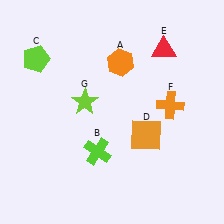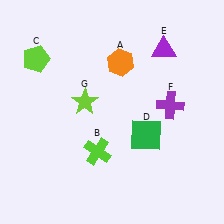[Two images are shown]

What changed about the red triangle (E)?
In Image 1, E is red. In Image 2, it changed to purple.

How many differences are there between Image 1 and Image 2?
There are 3 differences between the two images.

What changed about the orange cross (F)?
In Image 1, F is orange. In Image 2, it changed to purple.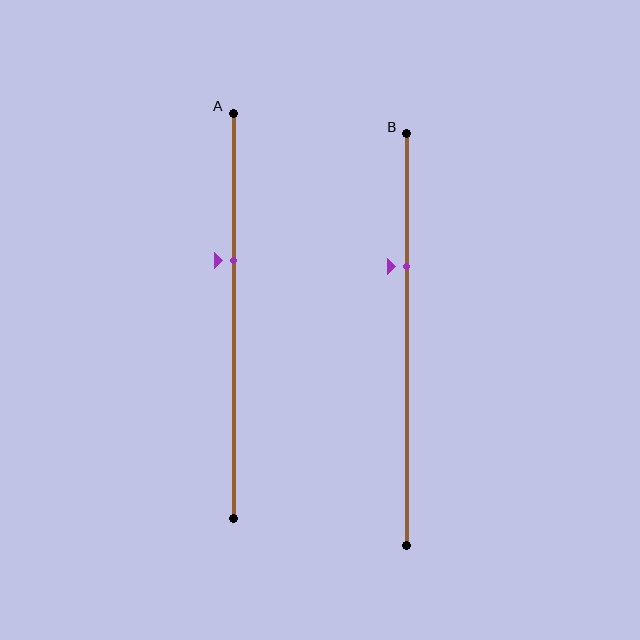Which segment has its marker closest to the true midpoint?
Segment A has its marker closest to the true midpoint.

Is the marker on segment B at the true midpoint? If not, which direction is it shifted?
No, the marker on segment B is shifted upward by about 18% of the segment length.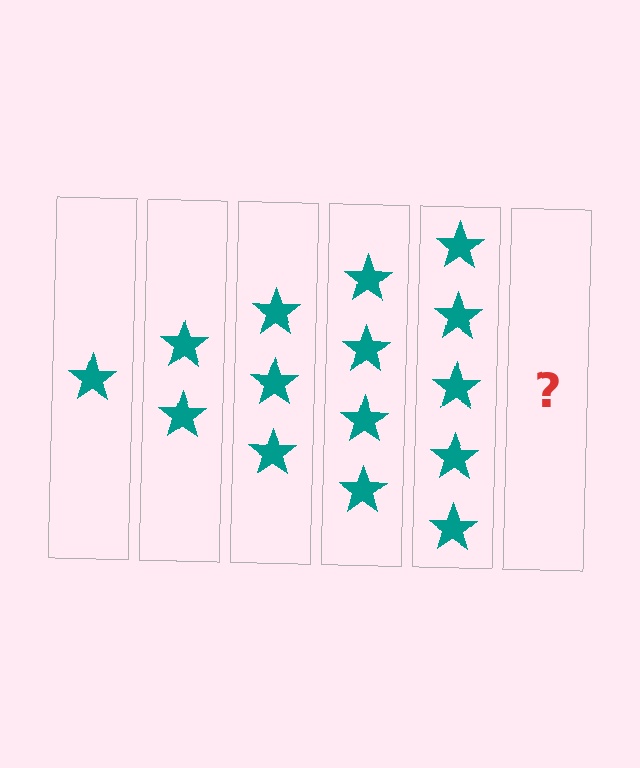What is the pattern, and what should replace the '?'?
The pattern is that each step adds one more star. The '?' should be 6 stars.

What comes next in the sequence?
The next element should be 6 stars.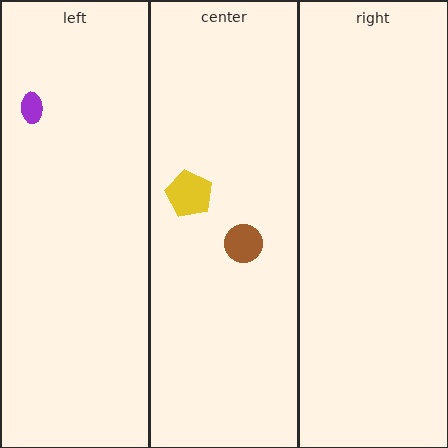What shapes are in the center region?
The yellow pentagon, the brown circle.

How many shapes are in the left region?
1.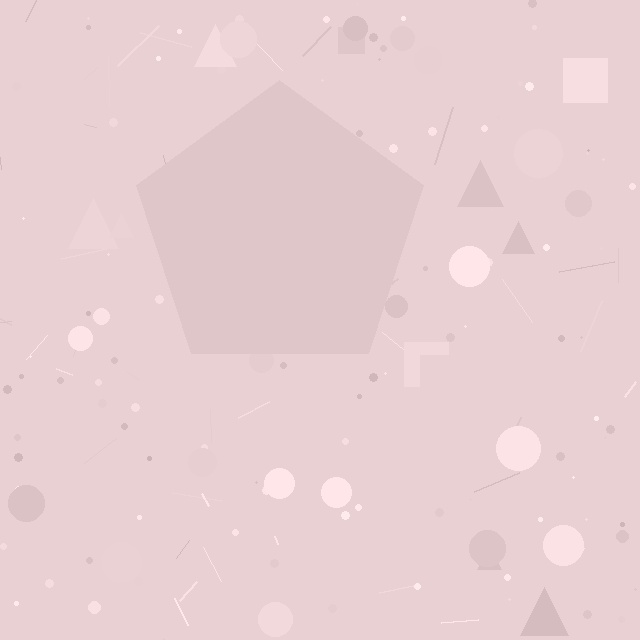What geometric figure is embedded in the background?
A pentagon is embedded in the background.